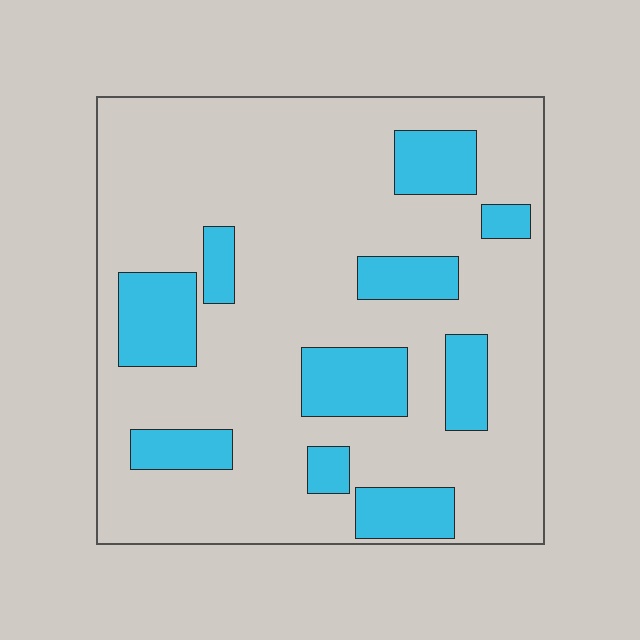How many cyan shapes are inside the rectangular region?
10.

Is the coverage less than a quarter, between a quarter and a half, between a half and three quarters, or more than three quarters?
Less than a quarter.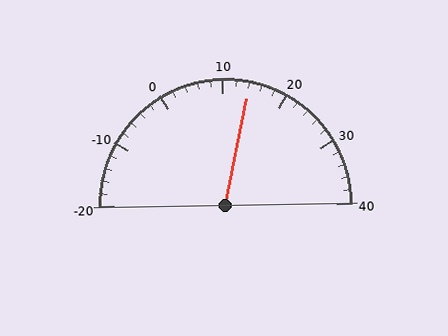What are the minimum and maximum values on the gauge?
The gauge ranges from -20 to 40.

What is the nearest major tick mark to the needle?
The nearest major tick mark is 10.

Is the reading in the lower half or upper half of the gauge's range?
The reading is in the upper half of the range (-20 to 40).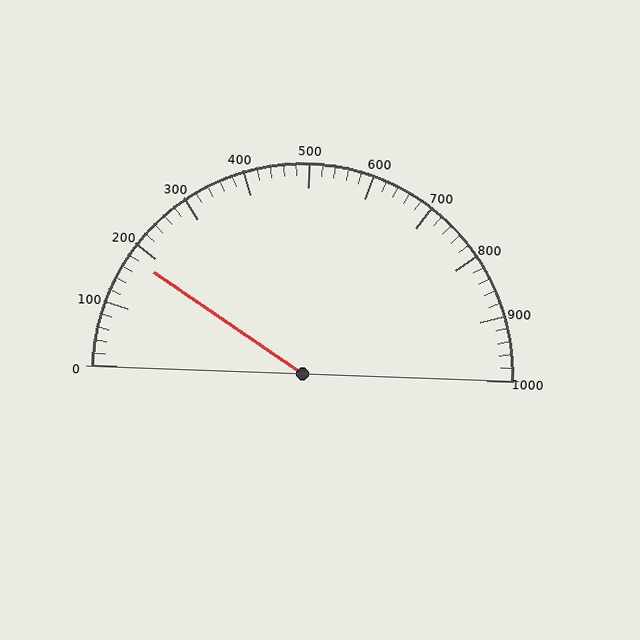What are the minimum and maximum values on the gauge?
The gauge ranges from 0 to 1000.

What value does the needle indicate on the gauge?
The needle indicates approximately 180.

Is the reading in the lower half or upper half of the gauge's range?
The reading is in the lower half of the range (0 to 1000).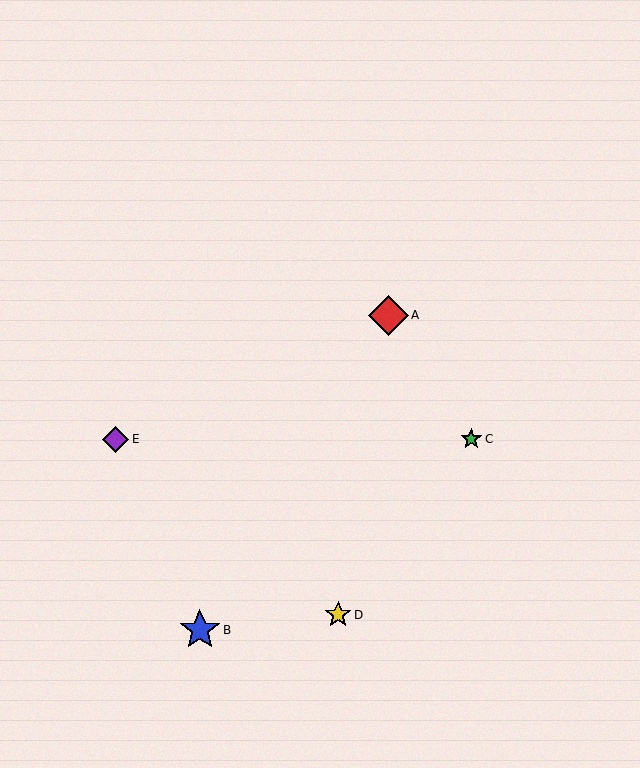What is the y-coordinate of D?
Object D is at y≈615.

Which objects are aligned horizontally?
Objects C, E are aligned horizontally.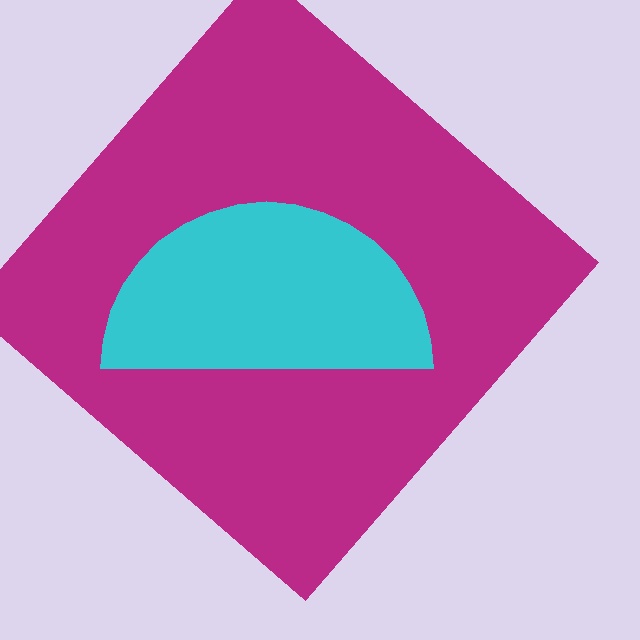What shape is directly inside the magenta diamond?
The cyan semicircle.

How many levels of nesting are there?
2.